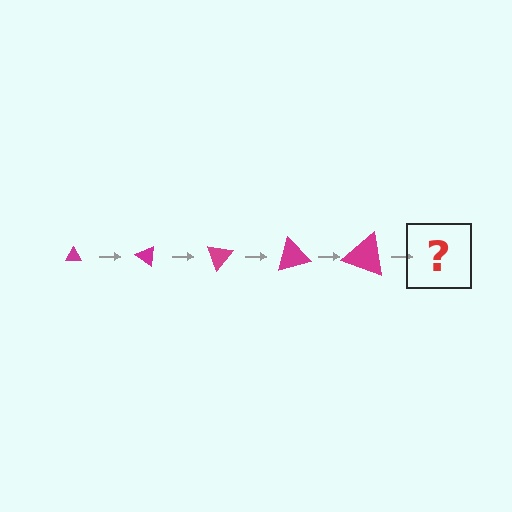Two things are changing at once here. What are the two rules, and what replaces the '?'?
The two rules are that the triangle grows larger each step and it rotates 35 degrees each step. The '?' should be a triangle, larger than the previous one and rotated 175 degrees from the start.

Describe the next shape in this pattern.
It should be a triangle, larger than the previous one and rotated 175 degrees from the start.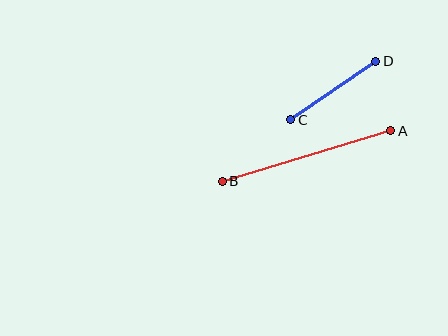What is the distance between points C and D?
The distance is approximately 103 pixels.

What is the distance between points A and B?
The distance is approximately 176 pixels.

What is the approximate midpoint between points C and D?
The midpoint is at approximately (333, 91) pixels.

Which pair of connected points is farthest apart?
Points A and B are farthest apart.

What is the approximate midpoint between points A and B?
The midpoint is at approximately (307, 156) pixels.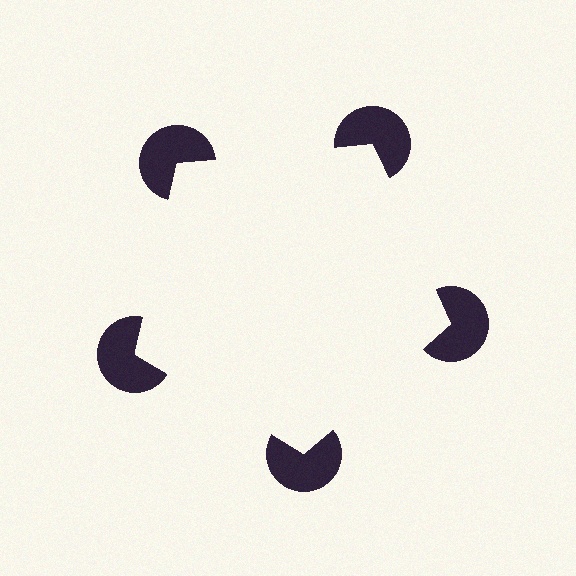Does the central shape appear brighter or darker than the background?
It typically appears slightly brighter than the background, even though no actual brightness change is drawn.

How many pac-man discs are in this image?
There are 5 — one at each vertex of the illusory pentagon.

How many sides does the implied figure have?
5 sides.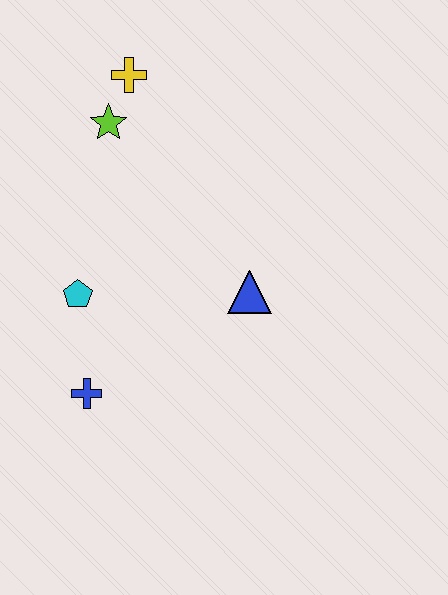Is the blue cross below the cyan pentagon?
Yes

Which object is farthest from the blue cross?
The yellow cross is farthest from the blue cross.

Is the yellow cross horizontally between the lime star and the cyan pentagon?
No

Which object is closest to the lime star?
The yellow cross is closest to the lime star.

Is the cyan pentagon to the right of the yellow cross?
No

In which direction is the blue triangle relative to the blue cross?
The blue triangle is to the right of the blue cross.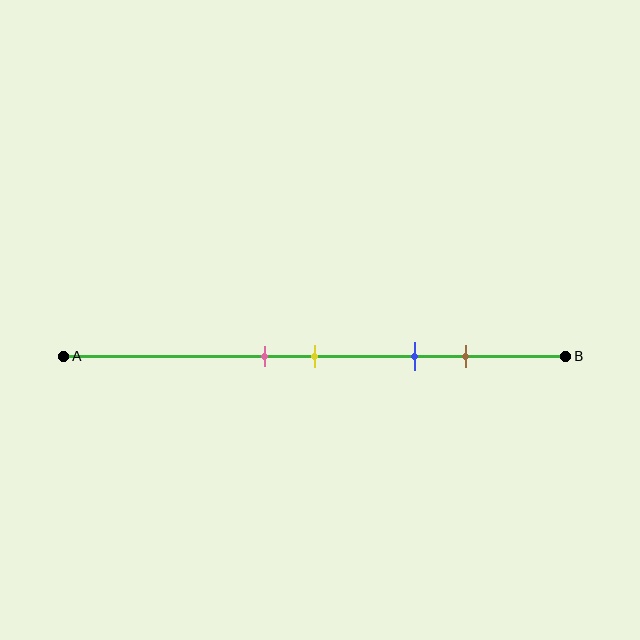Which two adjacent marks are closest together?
The pink and yellow marks are the closest adjacent pair.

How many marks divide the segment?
There are 4 marks dividing the segment.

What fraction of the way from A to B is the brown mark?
The brown mark is approximately 80% (0.8) of the way from A to B.